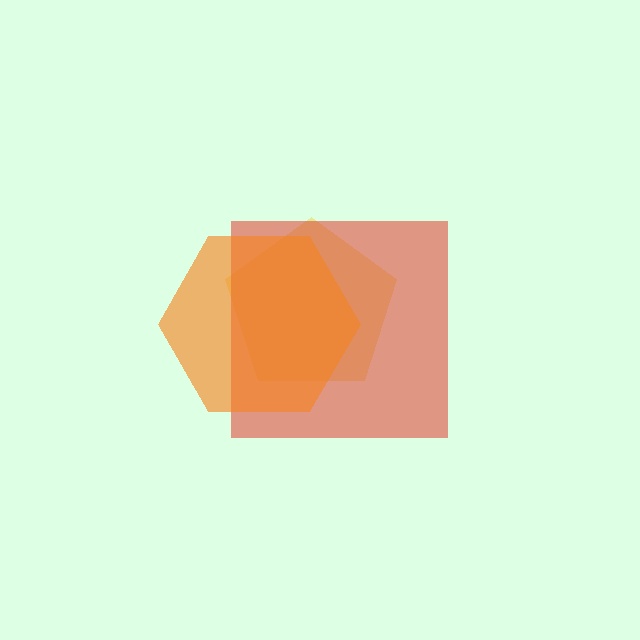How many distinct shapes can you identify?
There are 3 distinct shapes: a yellow pentagon, a red square, an orange hexagon.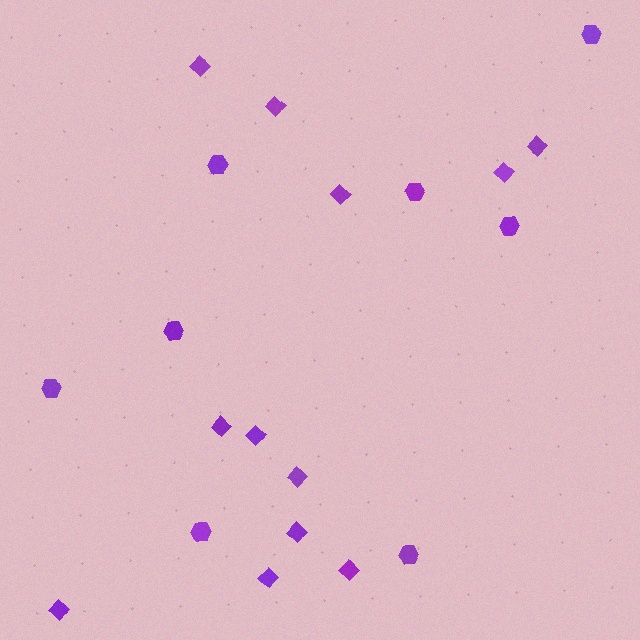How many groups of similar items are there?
There are 2 groups: one group of hexagons (8) and one group of diamonds (12).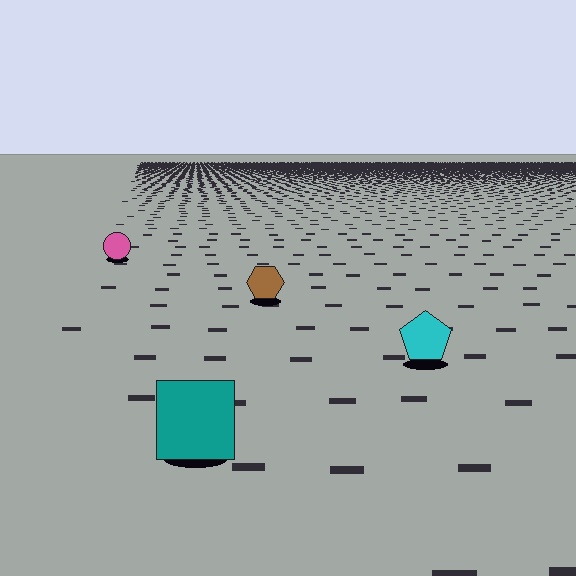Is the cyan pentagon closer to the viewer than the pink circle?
Yes. The cyan pentagon is closer — you can tell from the texture gradient: the ground texture is coarser near it.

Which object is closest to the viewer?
The teal square is closest. The texture marks near it are larger and more spread out.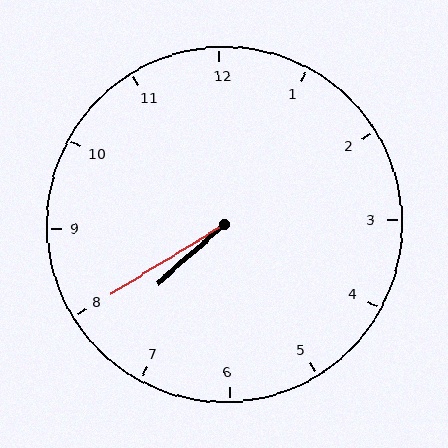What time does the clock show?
7:40.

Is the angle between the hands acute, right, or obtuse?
It is acute.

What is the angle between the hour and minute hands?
Approximately 10 degrees.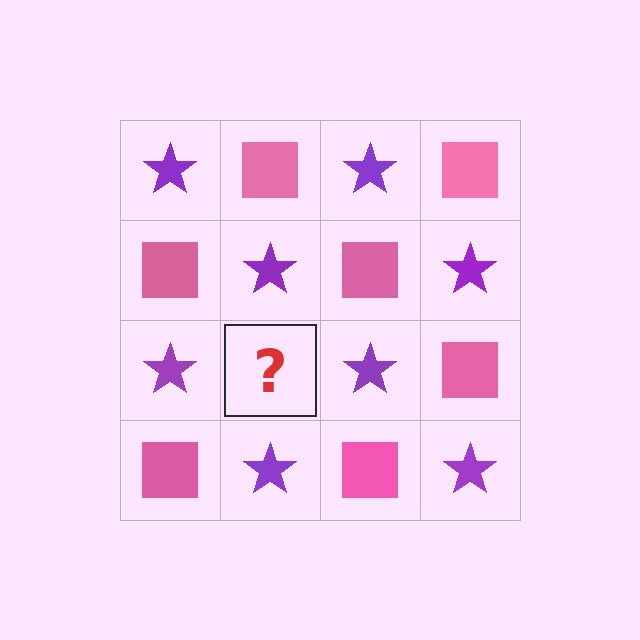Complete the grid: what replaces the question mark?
The question mark should be replaced with a pink square.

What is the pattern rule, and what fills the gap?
The rule is that it alternates purple star and pink square in a checkerboard pattern. The gap should be filled with a pink square.